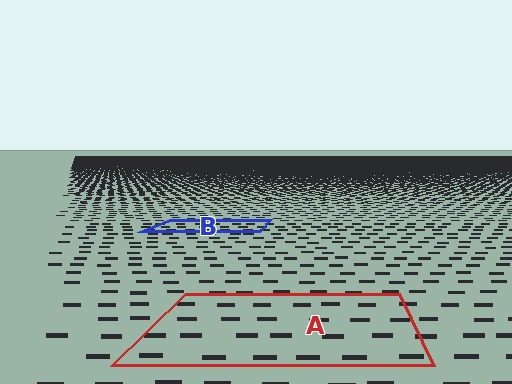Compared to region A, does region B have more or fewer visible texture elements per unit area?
Region B has more texture elements per unit area — they are packed more densely because it is farther away.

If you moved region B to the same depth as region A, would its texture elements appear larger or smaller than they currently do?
They would appear larger. At a closer depth, the same texture elements are projected at a bigger on-screen size.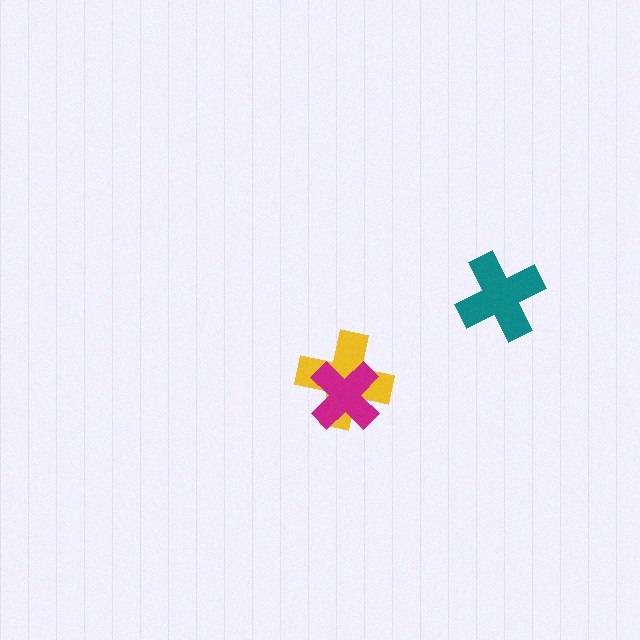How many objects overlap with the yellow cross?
1 object overlaps with the yellow cross.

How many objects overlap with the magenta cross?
1 object overlaps with the magenta cross.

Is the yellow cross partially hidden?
Yes, it is partially covered by another shape.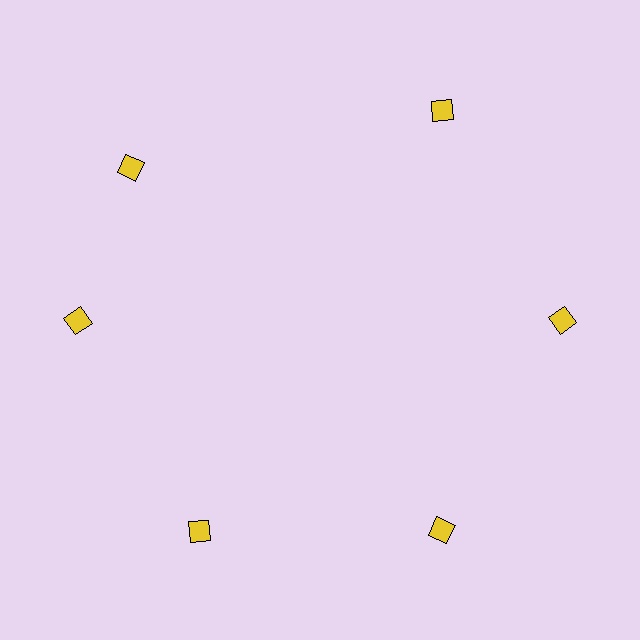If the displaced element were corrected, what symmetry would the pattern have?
It would have 6-fold rotational symmetry — the pattern would map onto itself every 60 degrees.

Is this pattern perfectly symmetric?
No. The 6 yellow diamonds are arranged in a ring, but one element near the 11 o'clock position is rotated out of alignment along the ring, breaking the 6-fold rotational symmetry.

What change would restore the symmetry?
The symmetry would be restored by rotating it back into even spacing with its neighbors so that all 6 diamonds sit at equal angles and equal distance from the center.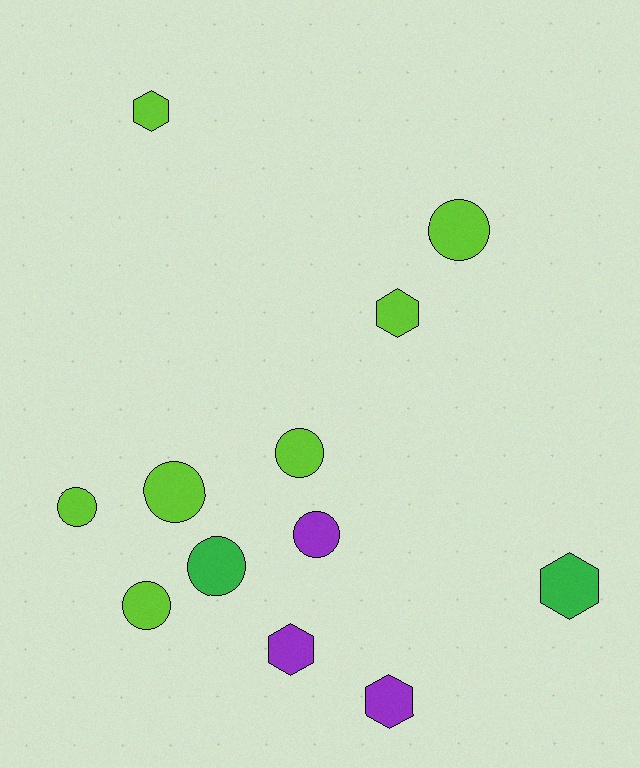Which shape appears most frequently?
Circle, with 7 objects.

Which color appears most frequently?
Lime, with 7 objects.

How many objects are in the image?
There are 12 objects.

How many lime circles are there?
There are 5 lime circles.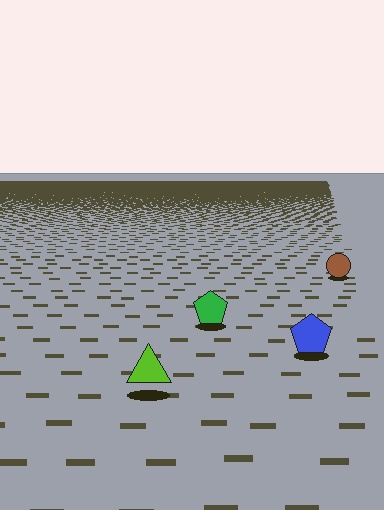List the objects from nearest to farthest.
From nearest to farthest: the lime triangle, the blue pentagon, the green pentagon, the brown circle.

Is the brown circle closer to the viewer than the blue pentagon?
No. The blue pentagon is closer — you can tell from the texture gradient: the ground texture is coarser near it.